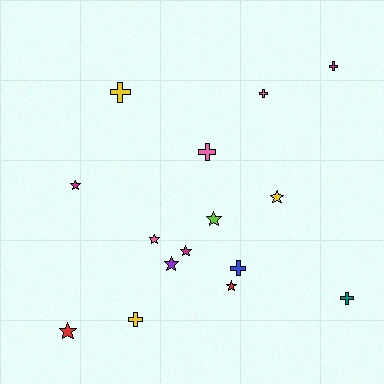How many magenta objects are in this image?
There are 3 magenta objects.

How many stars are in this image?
There are 8 stars.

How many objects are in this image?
There are 15 objects.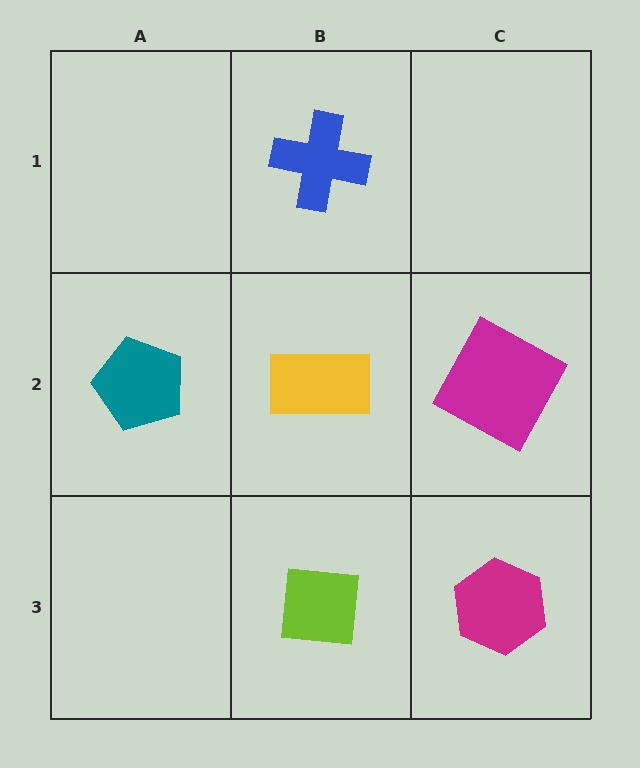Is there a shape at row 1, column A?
No, that cell is empty.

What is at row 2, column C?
A magenta square.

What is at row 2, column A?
A teal pentagon.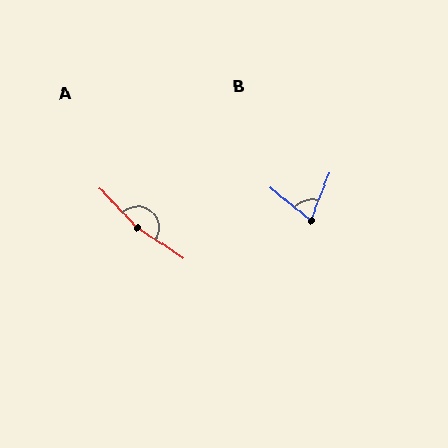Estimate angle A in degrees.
Approximately 167 degrees.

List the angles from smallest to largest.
B (72°), A (167°).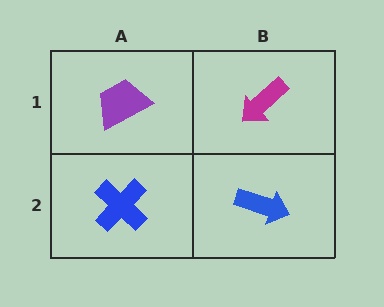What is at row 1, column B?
A magenta arrow.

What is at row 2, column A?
A blue cross.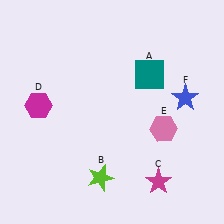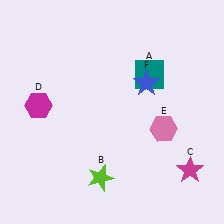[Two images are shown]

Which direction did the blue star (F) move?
The blue star (F) moved left.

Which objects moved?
The objects that moved are: the magenta star (C), the blue star (F).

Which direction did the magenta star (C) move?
The magenta star (C) moved right.